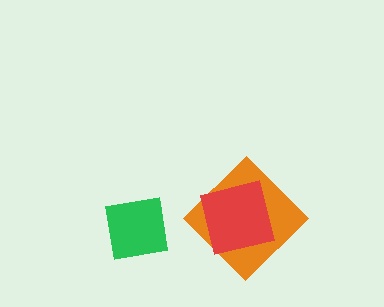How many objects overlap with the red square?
1 object overlaps with the red square.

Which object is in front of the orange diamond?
The red square is in front of the orange diamond.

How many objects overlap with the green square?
0 objects overlap with the green square.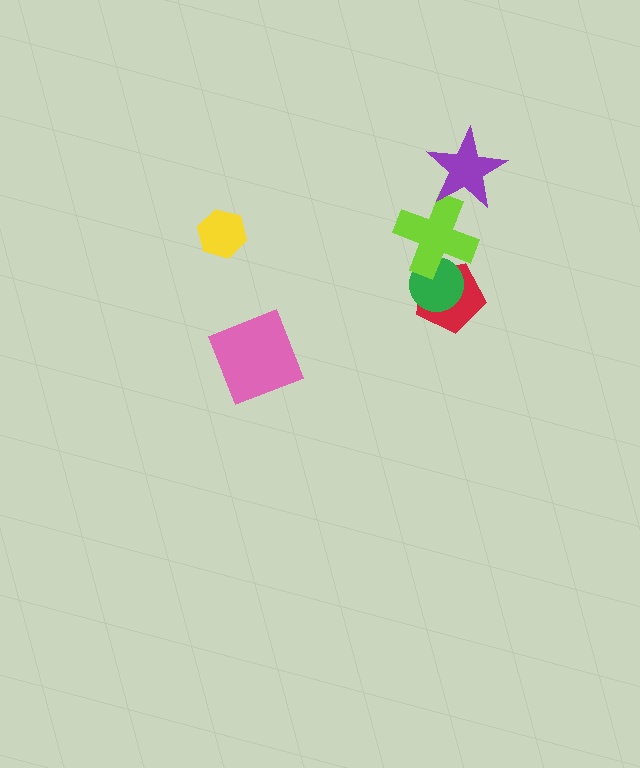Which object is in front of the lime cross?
The purple star is in front of the lime cross.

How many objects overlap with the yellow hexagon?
0 objects overlap with the yellow hexagon.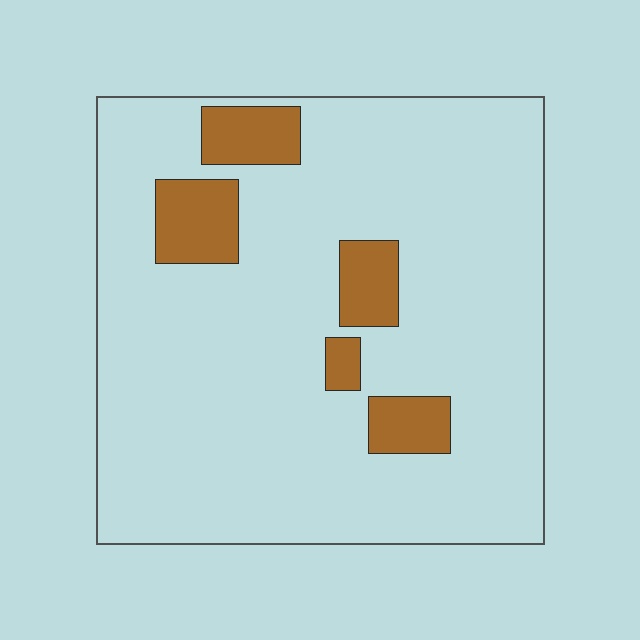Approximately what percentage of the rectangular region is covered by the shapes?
Approximately 10%.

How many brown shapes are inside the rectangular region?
5.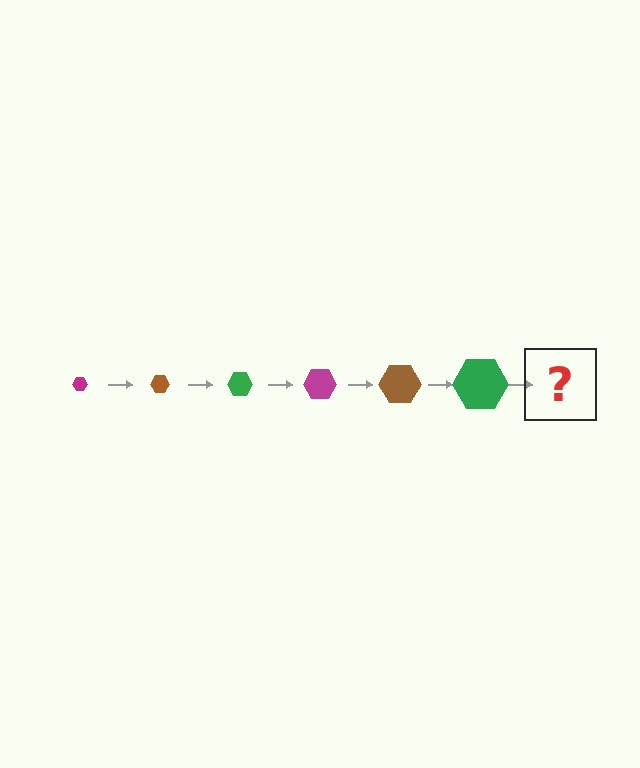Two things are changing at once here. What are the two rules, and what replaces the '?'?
The two rules are that the hexagon grows larger each step and the color cycles through magenta, brown, and green. The '?' should be a magenta hexagon, larger than the previous one.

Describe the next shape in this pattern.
It should be a magenta hexagon, larger than the previous one.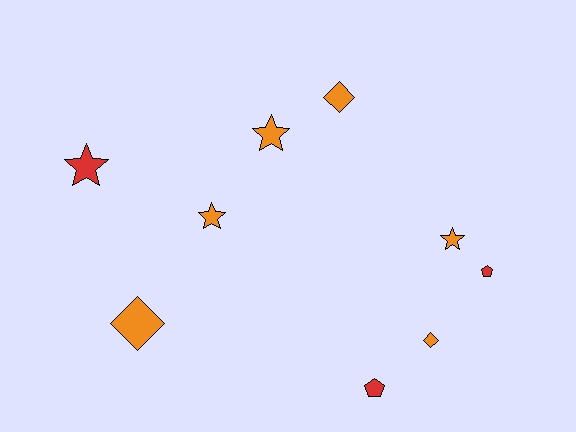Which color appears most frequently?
Orange, with 6 objects.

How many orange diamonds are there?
There are 3 orange diamonds.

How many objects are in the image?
There are 9 objects.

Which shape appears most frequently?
Star, with 4 objects.